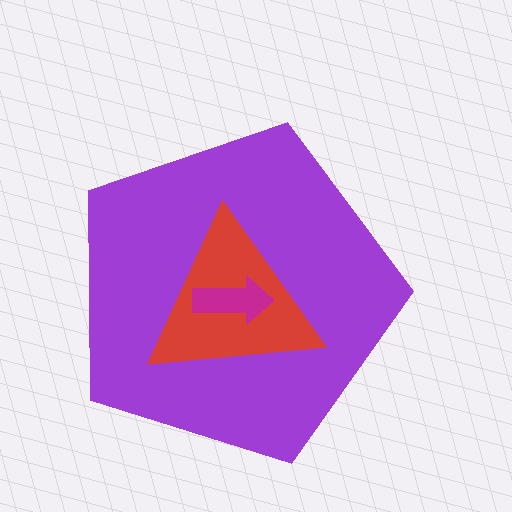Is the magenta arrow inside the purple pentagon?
Yes.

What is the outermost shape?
The purple pentagon.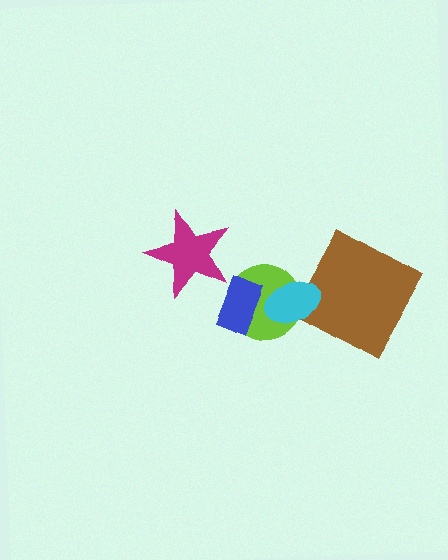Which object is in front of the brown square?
The cyan ellipse is in front of the brown square.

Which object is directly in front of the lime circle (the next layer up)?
The blue rectangle is directly in front of the lime circle.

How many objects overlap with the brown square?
1 object overlaps with the brown square.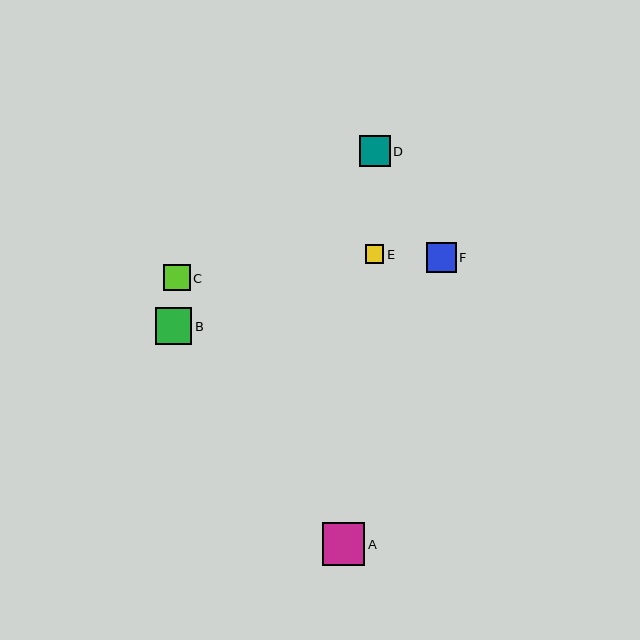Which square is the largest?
Square A is the largest with a size of approximately 43 pixels.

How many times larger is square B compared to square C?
Square B is approximately 1.4 times the size of square C.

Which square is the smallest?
Square E is the smallest with a size of approximately 19 pixels.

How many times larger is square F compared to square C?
Square F is approximately 1.1 times the size of square C.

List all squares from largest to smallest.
From largest to smallest: A, B, D, F, C, E.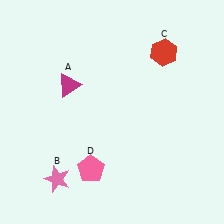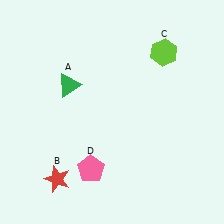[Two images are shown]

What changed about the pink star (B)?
In Image 1, B is pink. In Image 2, it changed to red.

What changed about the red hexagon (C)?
In Image 1, C is red. In Image 2, it changed to lime.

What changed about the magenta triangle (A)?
In Image 1, A is magenta. In Image 2, it changed to green.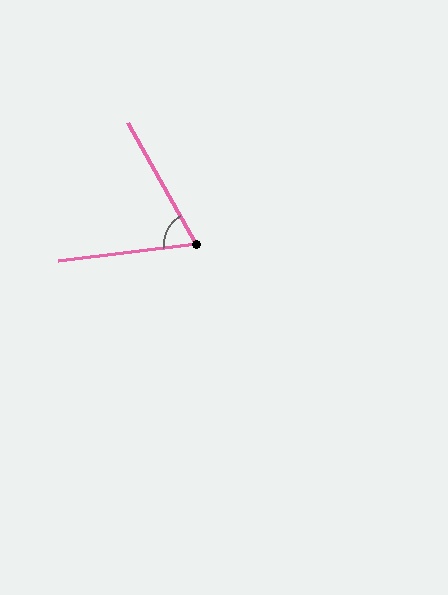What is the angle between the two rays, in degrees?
Approximately 68 degrees.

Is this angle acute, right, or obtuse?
It is acute.